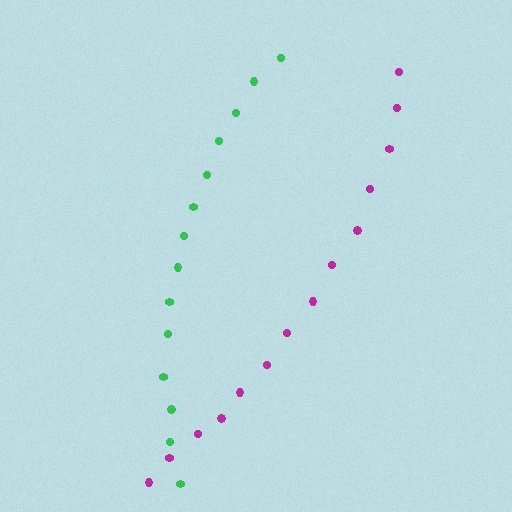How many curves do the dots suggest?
There are 2 distinct paths.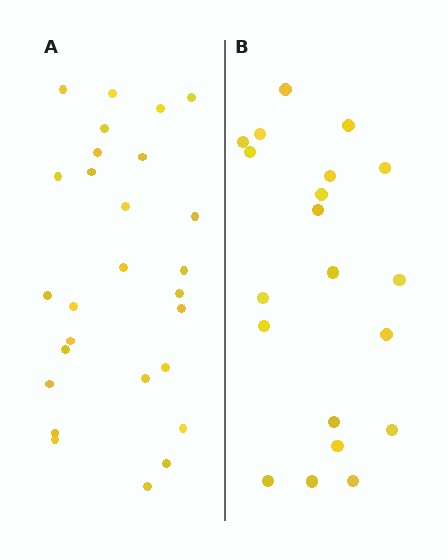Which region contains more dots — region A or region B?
Region A (the left region) has more dots.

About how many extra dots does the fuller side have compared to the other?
Region A has roughly 8 or so more dots than region B.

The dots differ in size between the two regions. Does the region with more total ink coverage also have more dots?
No. Region B has more total ink coverage because its dots are larger, but region A actually contains more individual dots. Total area can be misleading — the number of items is what matters here.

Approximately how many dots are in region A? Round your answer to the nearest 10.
About 30 dots. (The exact count is 27, which rounds to 30.)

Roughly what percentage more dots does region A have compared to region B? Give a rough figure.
About 35% more.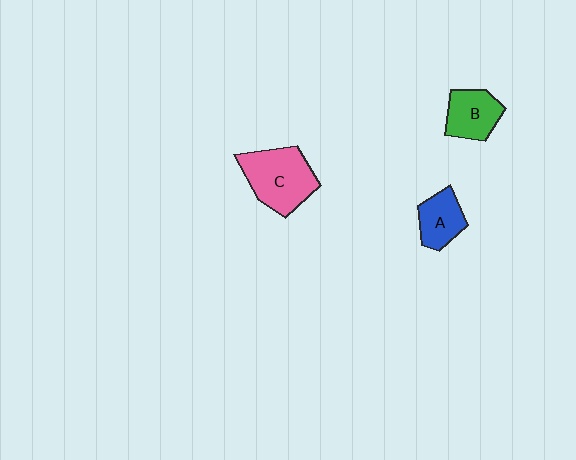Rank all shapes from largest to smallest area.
From largest to smallest: C (pink), B (green), A (blue).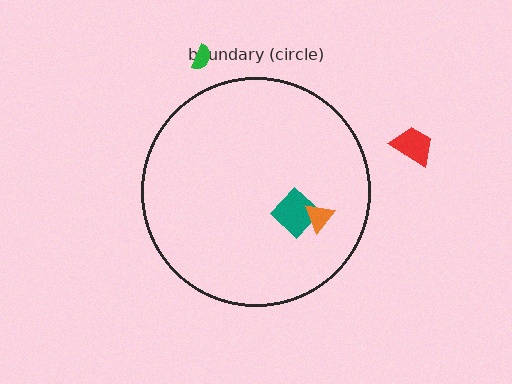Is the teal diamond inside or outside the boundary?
Inside.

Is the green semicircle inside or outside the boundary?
Outside.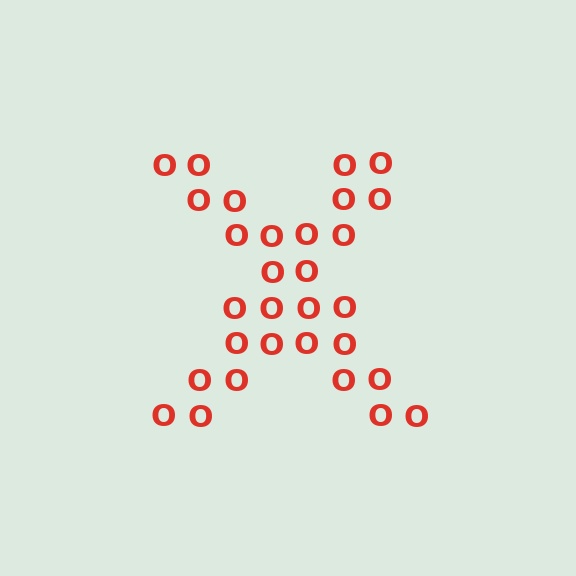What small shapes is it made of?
It is made of small letter O's.